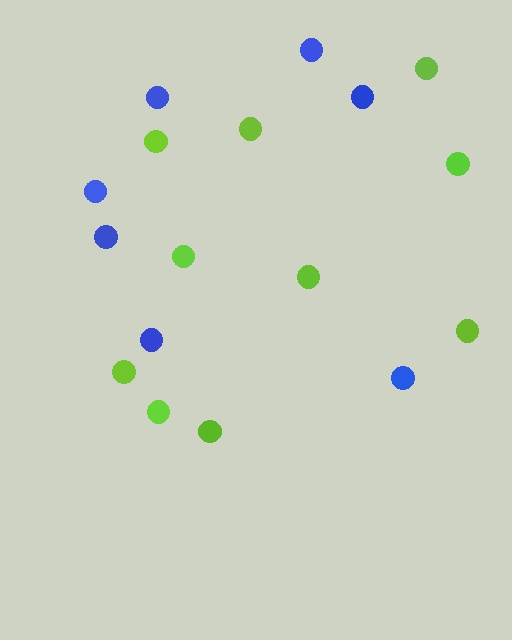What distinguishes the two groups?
There are 2 groups: one group of lime circles (10) and one group of blue circles (7).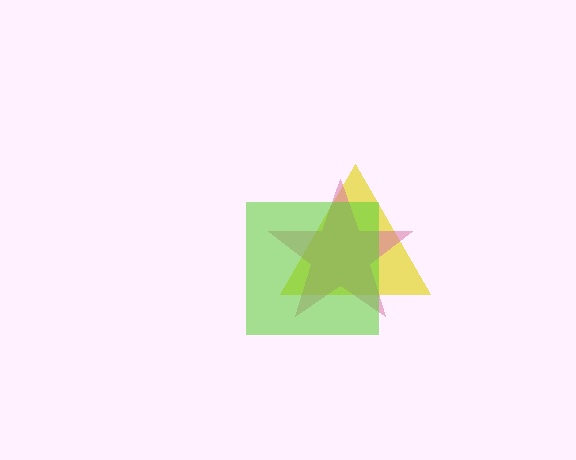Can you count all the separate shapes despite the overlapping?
Yes, there are 3 separate shapes.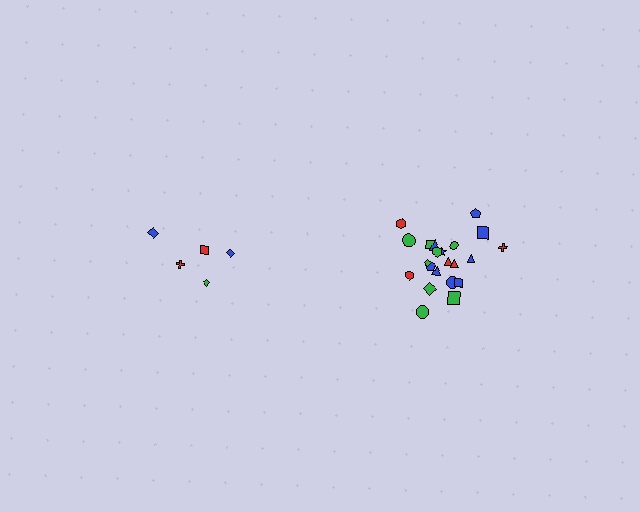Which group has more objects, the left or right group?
The right group.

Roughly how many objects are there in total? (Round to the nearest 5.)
Roughly 25 objects in total.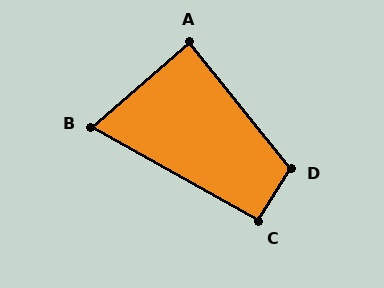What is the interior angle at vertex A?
Approximately 88 degrees (approximately right).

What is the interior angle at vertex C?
Approximately 92 degrees (approximately right).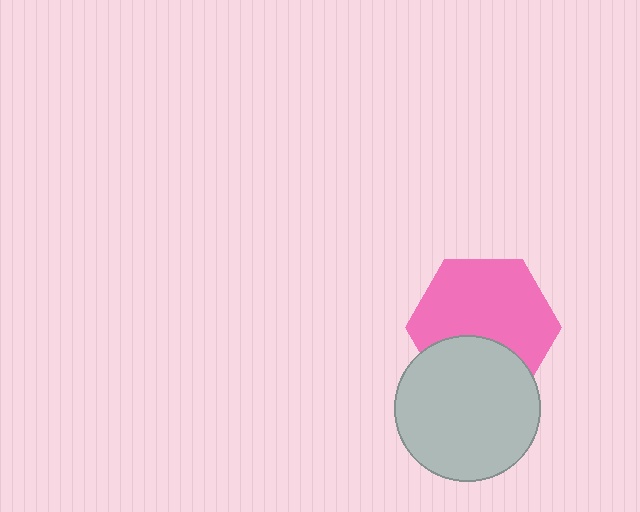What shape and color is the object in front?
The object in front is a light gray circle.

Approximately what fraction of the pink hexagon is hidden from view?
Roughly 32% of the pink hexagon is hidden behind the light gray circle.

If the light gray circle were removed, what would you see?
You would see the complete pink hexagon.